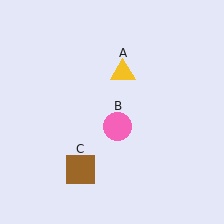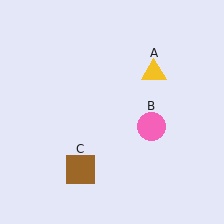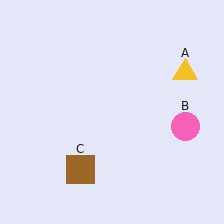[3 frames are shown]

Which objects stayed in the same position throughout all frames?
Brown square (object C) remained stationary.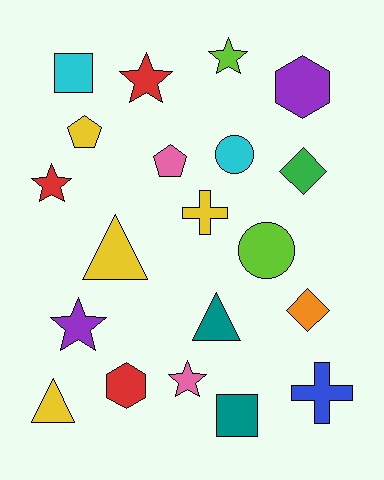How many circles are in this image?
There are 2 circles.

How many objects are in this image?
There are 20 objects.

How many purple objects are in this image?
There are 2 purple objects.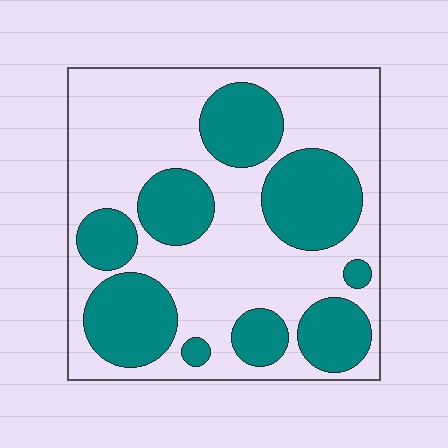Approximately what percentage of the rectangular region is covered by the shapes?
Approximately 40%.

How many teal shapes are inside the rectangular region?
9.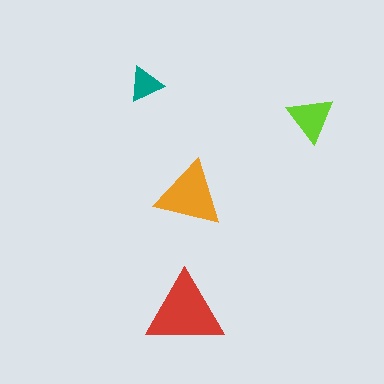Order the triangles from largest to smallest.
the red one, the orange one, the lime one, the teal one.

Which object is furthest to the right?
The lime triangle is rightmost.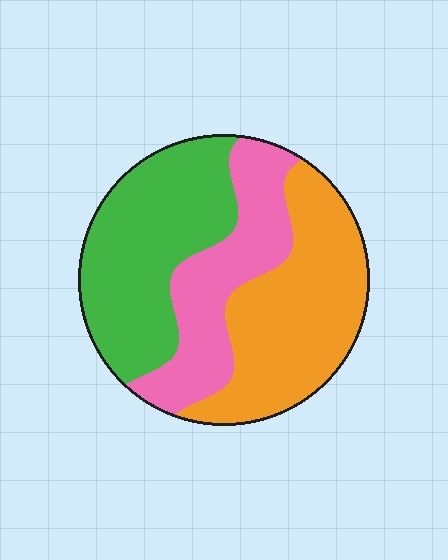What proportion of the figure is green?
Green covers 37% of the figure.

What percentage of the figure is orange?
Orange covers roughly 35% of the figure.